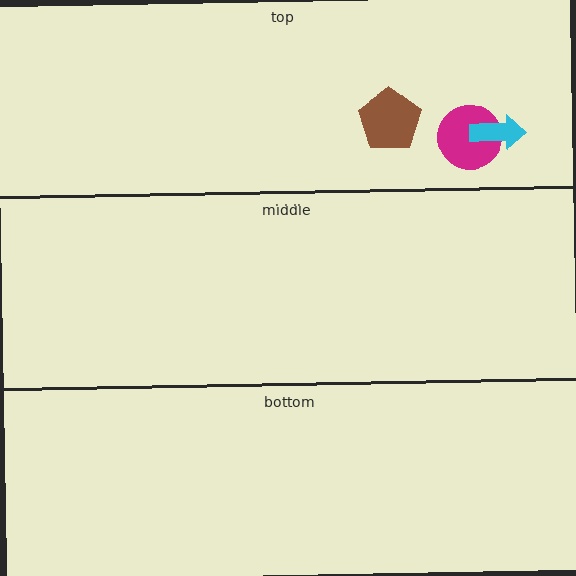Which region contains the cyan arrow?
The top region.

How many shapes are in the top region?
3.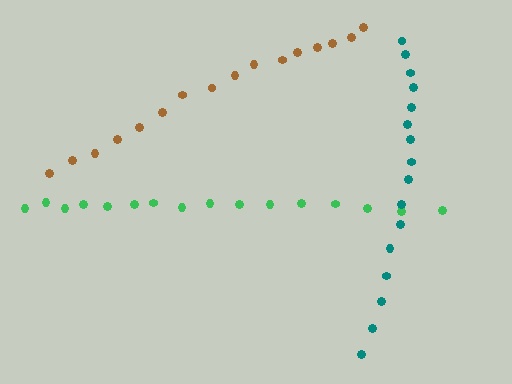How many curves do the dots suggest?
There are 3 distinct paths.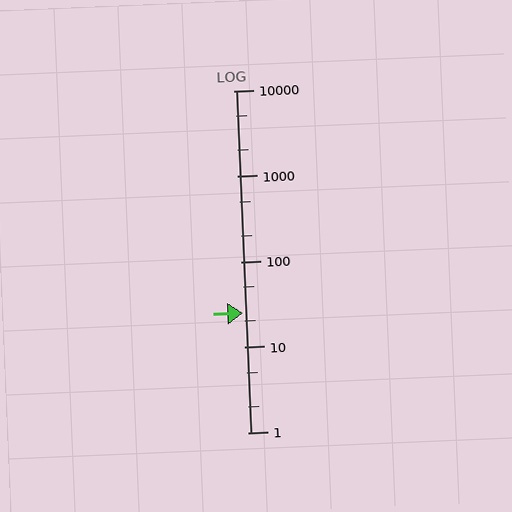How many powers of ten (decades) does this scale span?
The scale spans 4 decades, from 1 to 10000.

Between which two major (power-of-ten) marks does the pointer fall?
The pointer is between 10 and 100.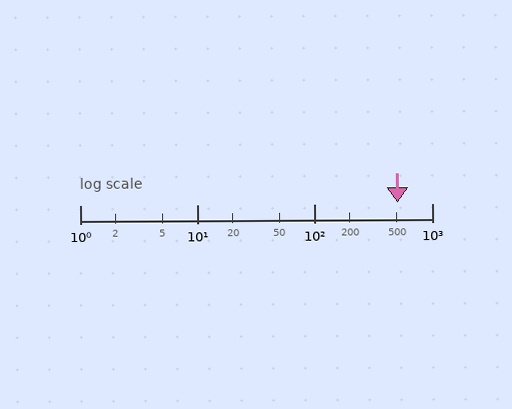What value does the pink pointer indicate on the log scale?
The pointer indicates approximately 510.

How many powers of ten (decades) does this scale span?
The scale spans 3 decades, from 1 to 1000.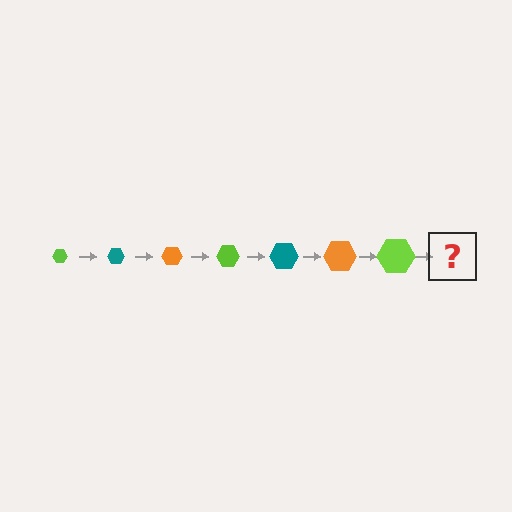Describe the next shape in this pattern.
It should be a teal hexagon, larger than the previous one.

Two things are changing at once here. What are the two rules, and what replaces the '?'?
The two rules are that the hexagon grows larger each step and the color cycles through lime, teal, and orange. The '?' should be a teal hexagon, larger than the previous one.